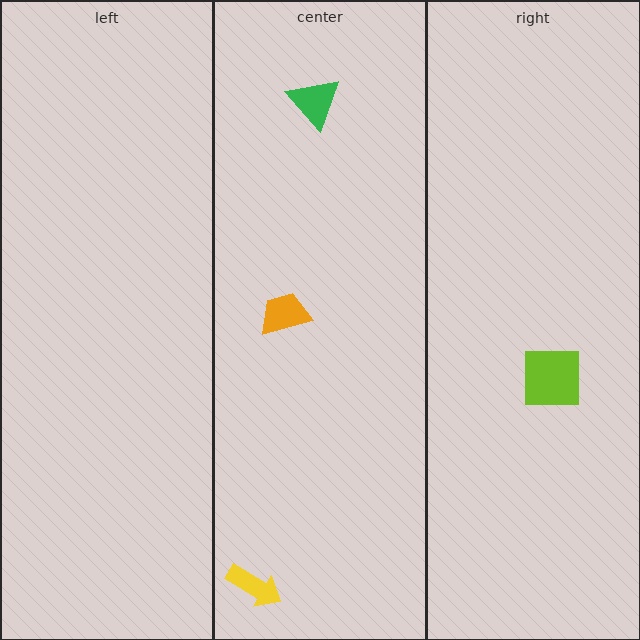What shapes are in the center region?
The orange trapezoid, the green triangle, the yellow arrow.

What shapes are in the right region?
The lime square.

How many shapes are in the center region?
3.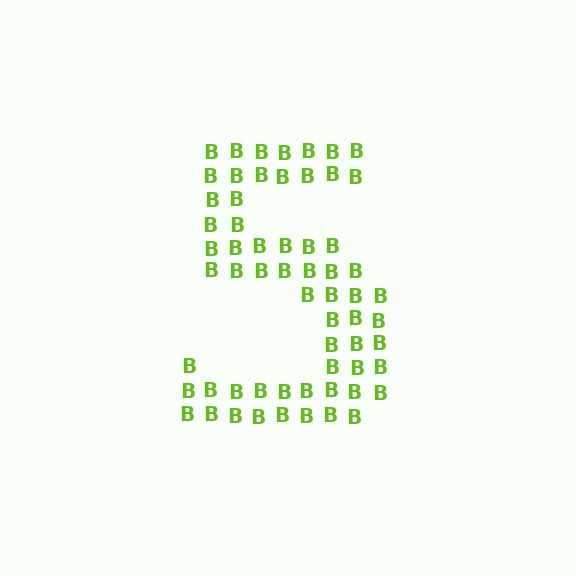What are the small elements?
The small elements are letter B's.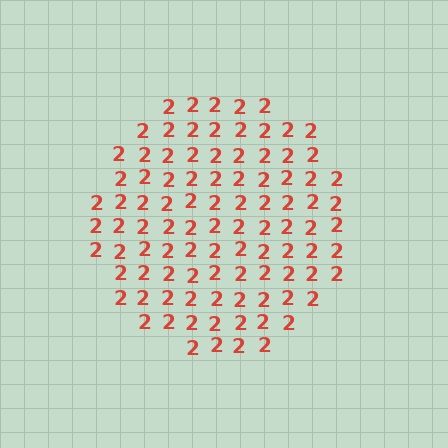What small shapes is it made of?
It is made of small digit 2's.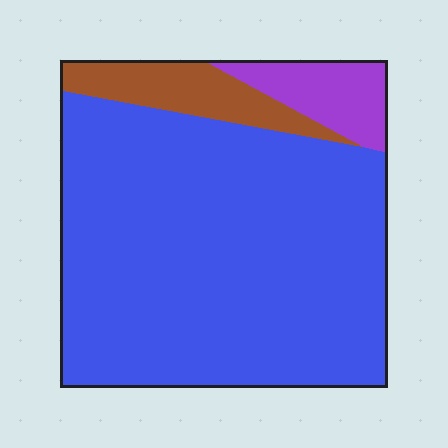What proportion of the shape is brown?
Brown takes up about one tenth (1/10) of the shape.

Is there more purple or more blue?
Blue.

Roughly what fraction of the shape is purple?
Purple covers 9% of the shape.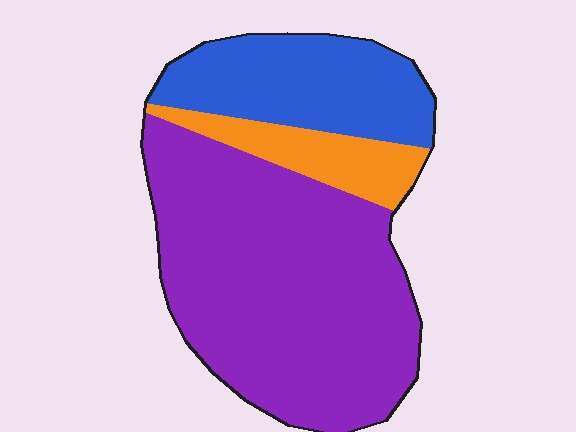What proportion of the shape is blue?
Blue covers roughly 25% of the shape.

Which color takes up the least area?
Orange, at roughly 10%.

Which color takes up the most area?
Purple, at roughly 65%.